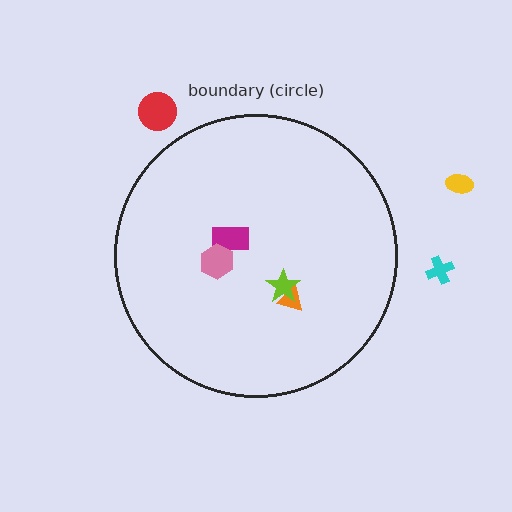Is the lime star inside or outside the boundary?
Inside.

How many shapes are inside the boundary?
4 inside, 3 outside.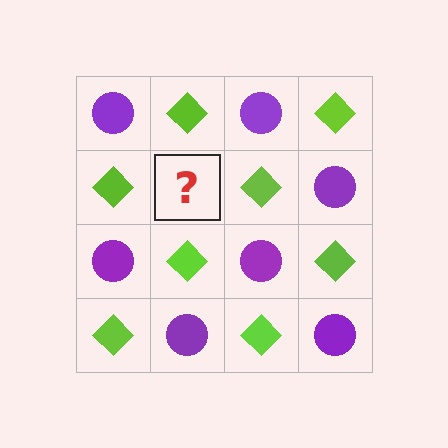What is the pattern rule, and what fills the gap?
The rule is that it alternates purple circle and lime diamond in a checkerboard pattern. The gap should be filled with a purple circle.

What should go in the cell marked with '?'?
The missing cell should contain a purple circle.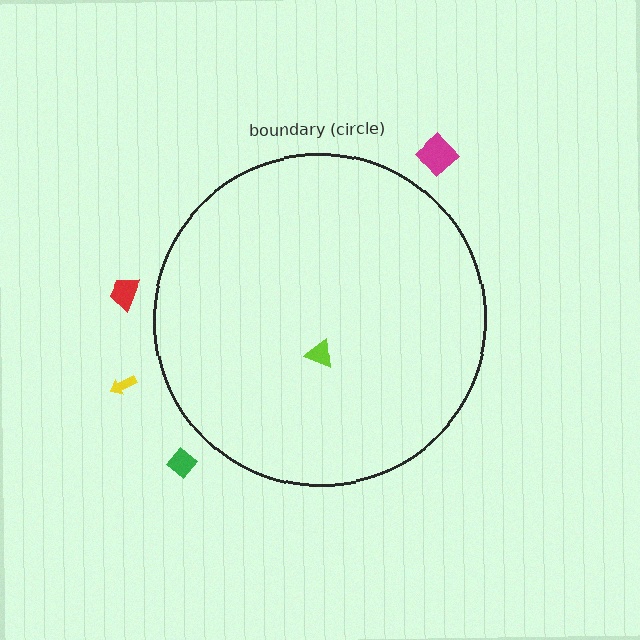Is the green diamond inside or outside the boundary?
Outside.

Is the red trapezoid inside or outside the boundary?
Outside.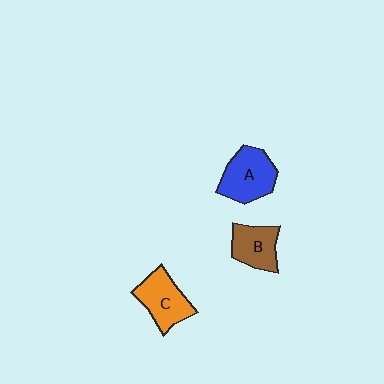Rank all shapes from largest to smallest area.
From largest to smallest: A (blue), C (orange), B (brown).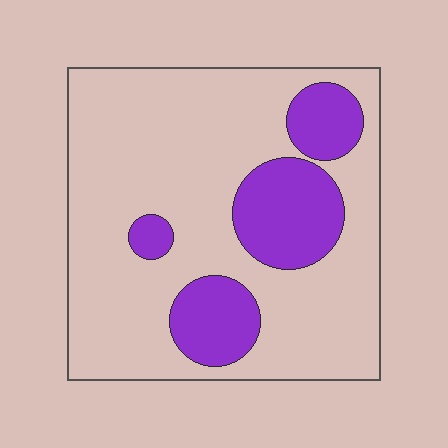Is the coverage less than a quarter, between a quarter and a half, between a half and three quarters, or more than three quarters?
Less than a quarter.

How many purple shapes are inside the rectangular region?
4.